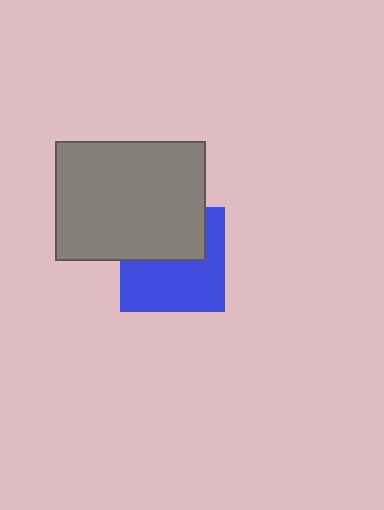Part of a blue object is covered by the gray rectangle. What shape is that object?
It is a square.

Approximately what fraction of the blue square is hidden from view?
Roughly 42% of the blue square is hidden behind the gray rectangle.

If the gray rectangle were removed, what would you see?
You would see the complete blue square.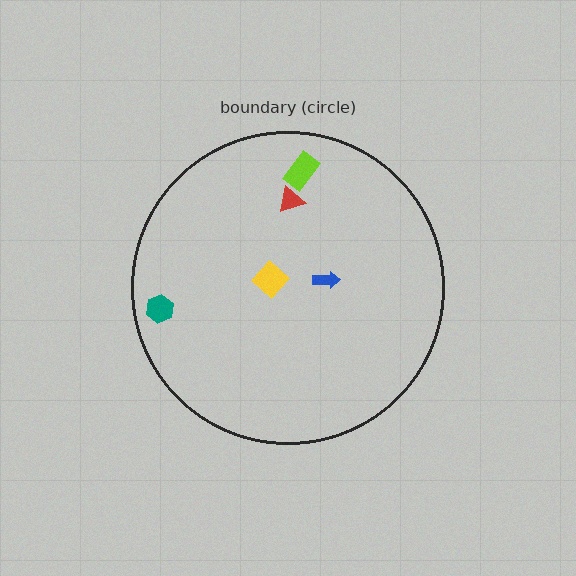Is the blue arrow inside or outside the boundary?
Inside.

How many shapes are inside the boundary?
5 inside, 0 outside.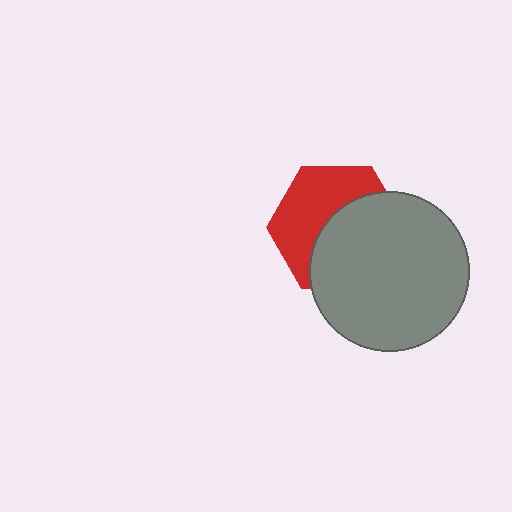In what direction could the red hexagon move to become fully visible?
The red hexagon could move toward the upper-left. That would shift it out from behind the gray circle entirely.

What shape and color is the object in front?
The object in front is a gray circle.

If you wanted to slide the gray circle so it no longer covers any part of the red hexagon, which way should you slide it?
Slide it toward the lower-right — that is the most direct way to separate the two shapes.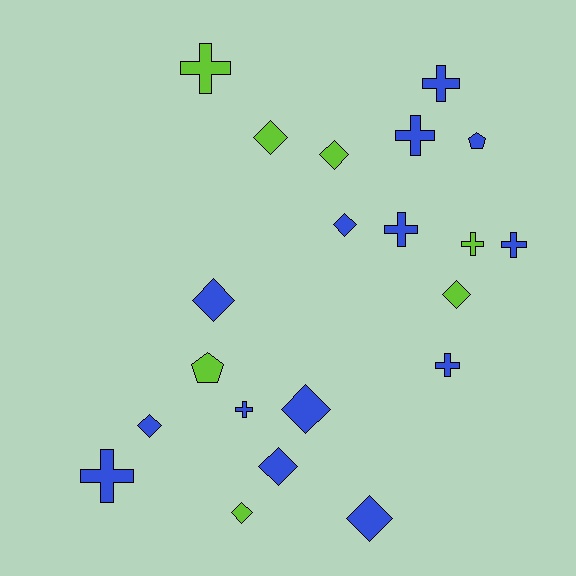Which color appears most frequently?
Blue, with 14 objects.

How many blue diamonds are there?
There are 6 blue diamonds.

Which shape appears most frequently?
Diamond, with 10 objects.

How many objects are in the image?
There are 21 objects.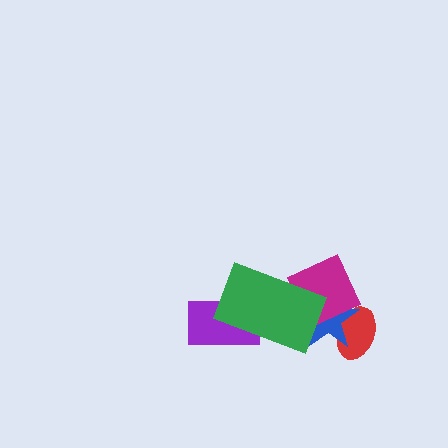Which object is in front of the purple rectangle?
The green rectangle is in front of the purple rectangle.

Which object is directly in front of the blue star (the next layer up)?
The magenta diamond is directly in front of the blue star.